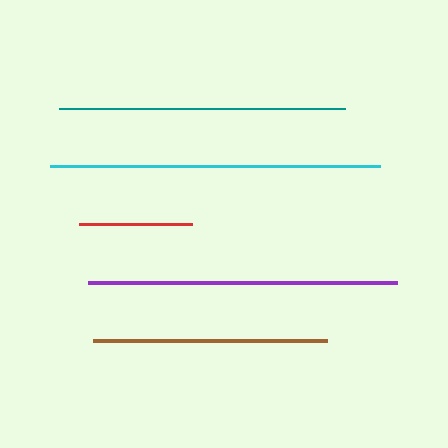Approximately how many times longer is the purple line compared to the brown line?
The purple line is approximately 1.3 times the length of the brown line.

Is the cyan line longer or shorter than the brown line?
The cyan line is longer than the brown line.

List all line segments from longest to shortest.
From longest to shortest: cyan, purple, teal, brown, red.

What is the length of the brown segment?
The brown segment is approximately 234 pixels long.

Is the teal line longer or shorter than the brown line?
The teal line is longer than the brown line.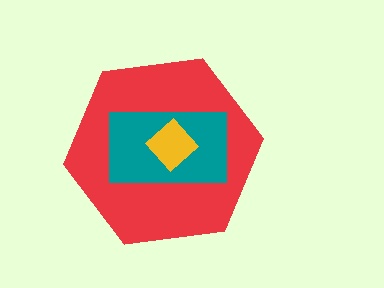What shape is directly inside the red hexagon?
The teal rectangle.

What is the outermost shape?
The red hexagon.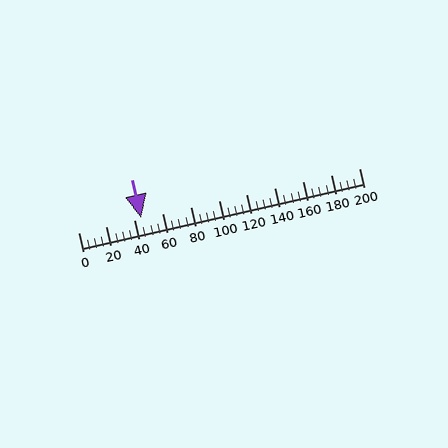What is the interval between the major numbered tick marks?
The major tick marks are spaced 20 units apart.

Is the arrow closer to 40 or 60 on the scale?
The arrow is closer to 40.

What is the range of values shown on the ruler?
The ruler shows values from 0 to 200.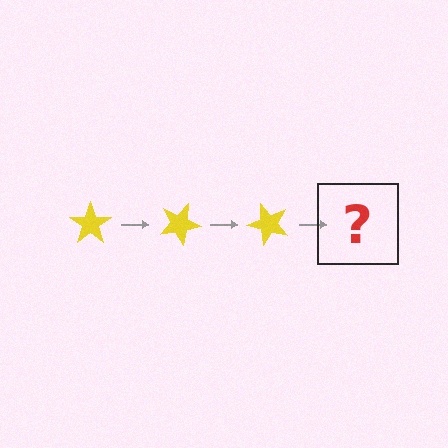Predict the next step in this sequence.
The next step is a yellow star rotated 75 degrees.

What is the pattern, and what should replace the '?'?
The pattern is that the star rotates 25 degrees each step. The '?' should be a yellow star rotated 75 degrees.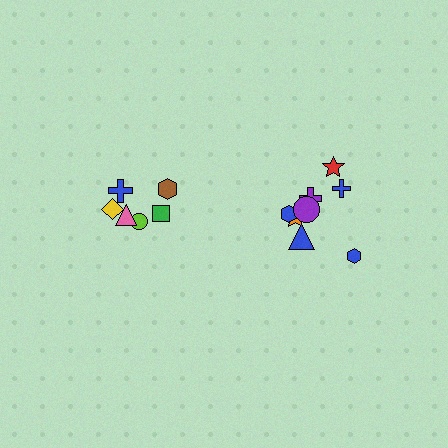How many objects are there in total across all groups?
There are 14 objects.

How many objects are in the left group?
There are 6 objects.